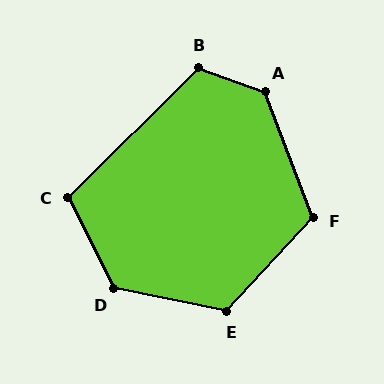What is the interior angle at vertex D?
Approximately 128 degrees (obtuse).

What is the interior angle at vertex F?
Approximately 116 degrees (obtuse).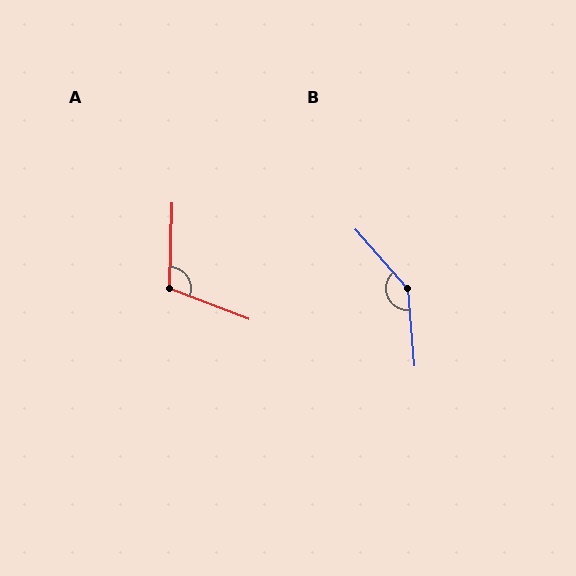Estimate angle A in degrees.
Approximately 109 degrees.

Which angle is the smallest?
A, at approximately 109 degrees.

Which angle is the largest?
B, at approximately 143 degrees.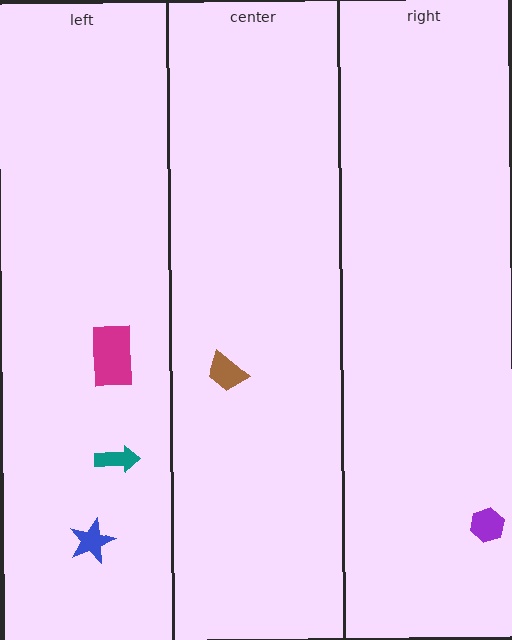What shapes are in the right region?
The purple hexagon.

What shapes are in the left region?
The magenta rectangle, the teal arrow, the blue star.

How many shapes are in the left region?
3.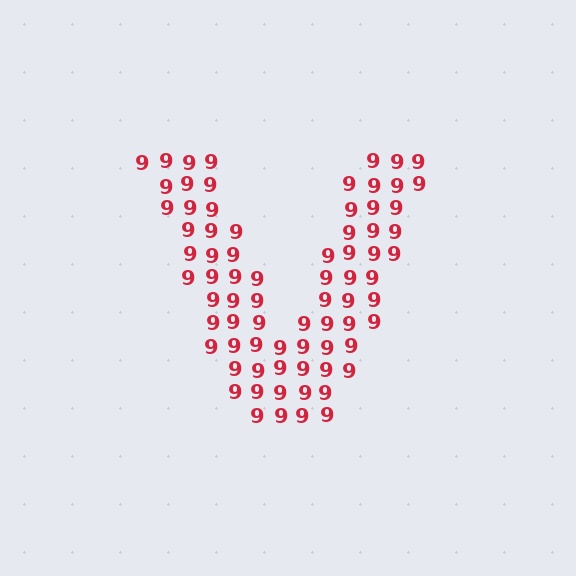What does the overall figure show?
The overall figure shows the letter V.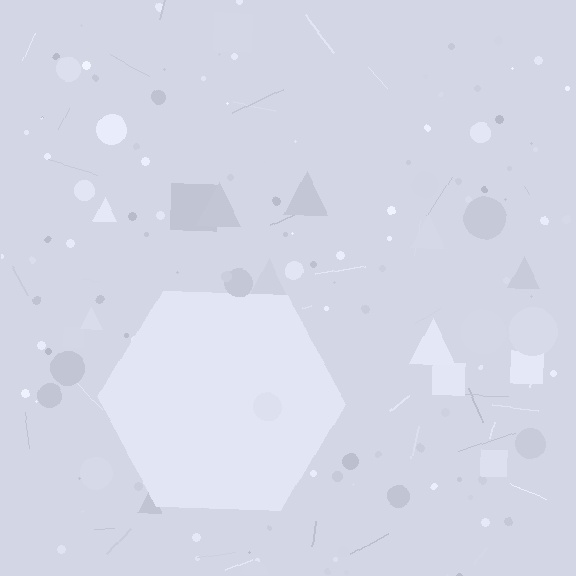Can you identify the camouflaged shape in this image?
The camouflaged shape is a hexagon.